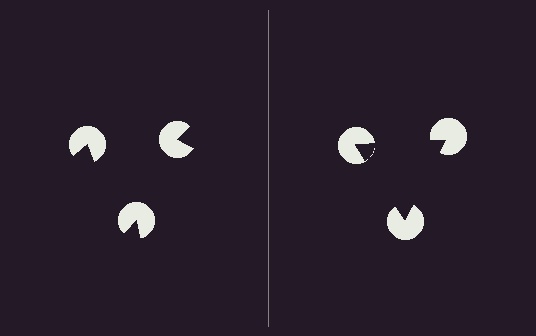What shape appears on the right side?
An illusory triangle.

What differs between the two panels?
The pac-man discs are positioned identically on both sides; only the wedge orientations differ. On the right they align to a triangle; on the left they are misaligned.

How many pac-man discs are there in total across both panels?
6 — 3 on each side.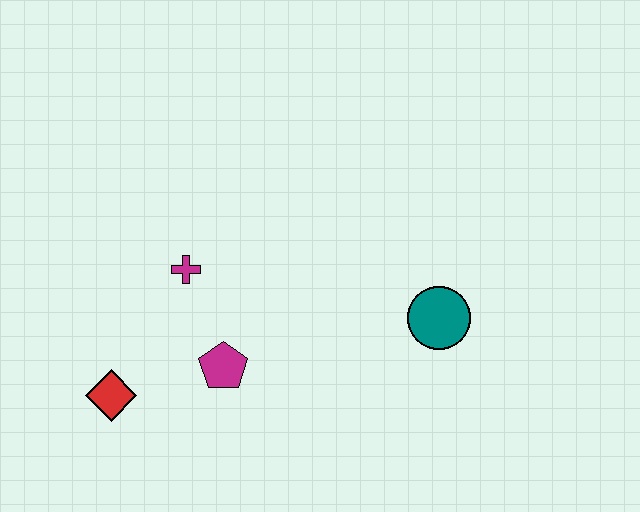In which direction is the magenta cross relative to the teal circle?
The magenta cross is to the left of the teal circle.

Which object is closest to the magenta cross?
The magenta pentagon is closest to the magenta cross.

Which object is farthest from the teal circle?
The red diamond is farthest from the teal circle.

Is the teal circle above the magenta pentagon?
Yes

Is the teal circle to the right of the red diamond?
Yes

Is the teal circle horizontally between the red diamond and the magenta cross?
No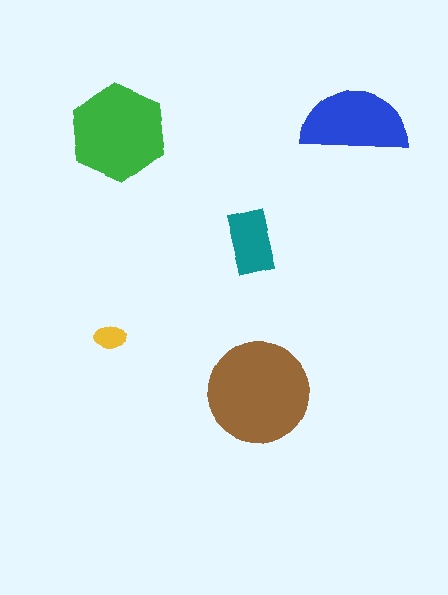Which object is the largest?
The brown circle.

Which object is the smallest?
The yellow ellipse.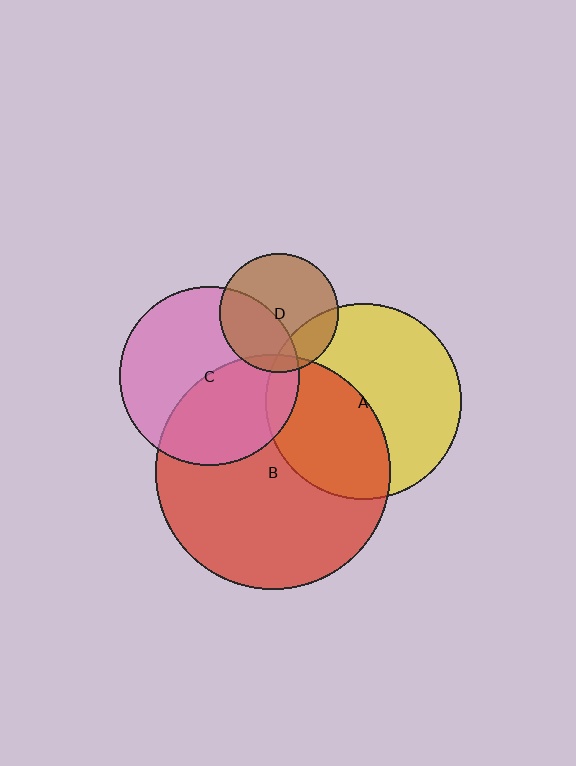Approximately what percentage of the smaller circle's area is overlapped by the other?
Approximately 45%.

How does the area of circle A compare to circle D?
Approximately 2.7 times.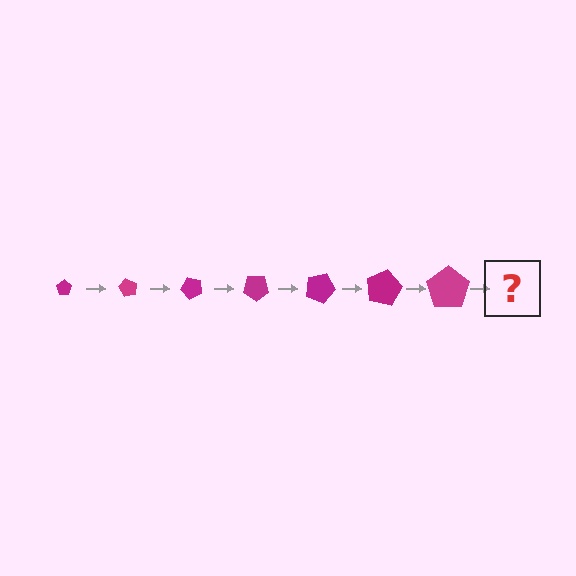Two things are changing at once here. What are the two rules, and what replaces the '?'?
The two rules are that the pentagon grows larger each step and it rotates 60 degrees each step. The '?' should be a pentagon, larger than the previous one and rotated 420 degrees from the start.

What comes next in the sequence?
The next element should be a pentagon, larger than the previous one and rotated 420 degrees from the start.